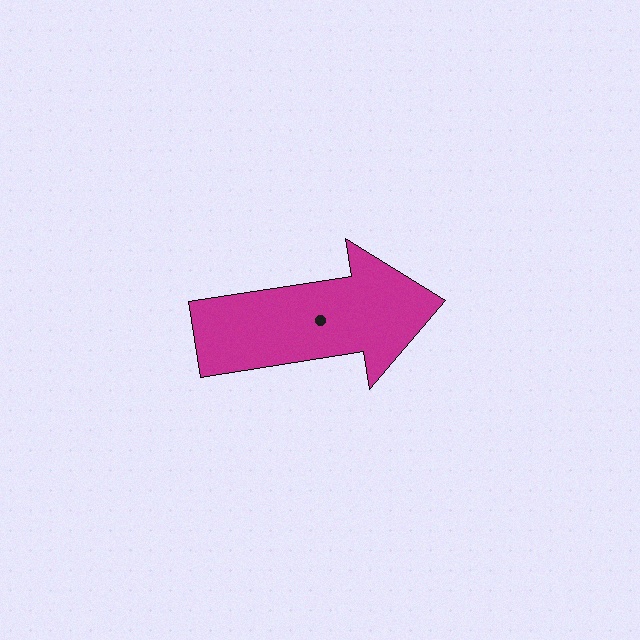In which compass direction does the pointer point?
East.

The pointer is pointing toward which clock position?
Roughly 3 o'clock.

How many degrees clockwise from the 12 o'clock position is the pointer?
Approximately 81 degrees.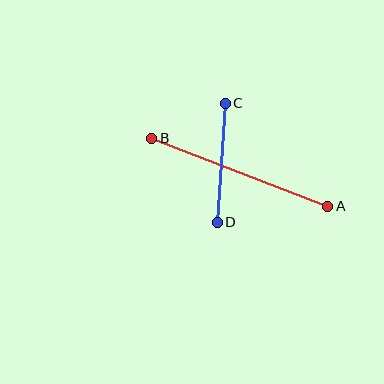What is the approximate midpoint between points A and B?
The midpoint is at approximately (240, 172) pixels.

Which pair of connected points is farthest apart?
Points A and B are farthest apart.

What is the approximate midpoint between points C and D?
The midpoint is at approximately (221, 163) pixels.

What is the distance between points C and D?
The distance is approximately 119 pixels.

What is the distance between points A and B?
The distance is approximately 189 pixels.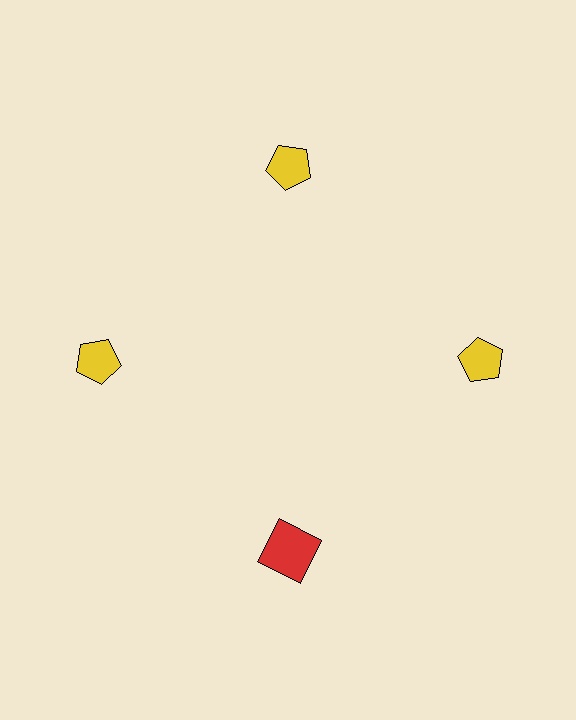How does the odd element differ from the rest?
It differs in both color (red instead of yellow) and shape (square instead of pentagon).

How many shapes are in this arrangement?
There are 4 shapes arranged in a ring pattern.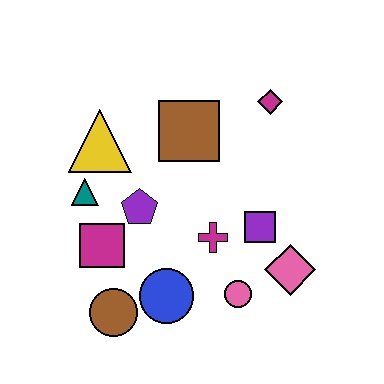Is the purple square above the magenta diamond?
No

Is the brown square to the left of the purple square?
Yes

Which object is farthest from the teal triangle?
The pink diamond is farthest from the teal triangle.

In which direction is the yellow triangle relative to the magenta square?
The yellow triangle is above the magenta square.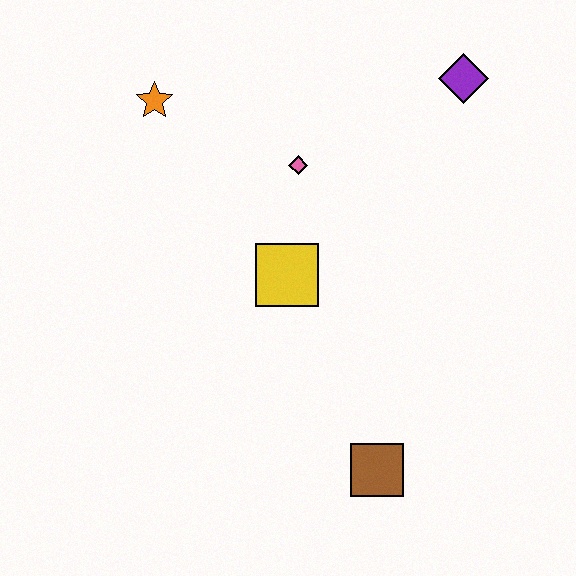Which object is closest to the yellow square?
The pink diamond is closest to the yellow square.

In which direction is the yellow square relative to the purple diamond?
The yellow square is below the purple diamond.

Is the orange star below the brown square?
No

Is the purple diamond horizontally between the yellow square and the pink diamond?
No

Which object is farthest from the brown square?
The orange star is farthest from the brown square.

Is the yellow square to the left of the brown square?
Yes